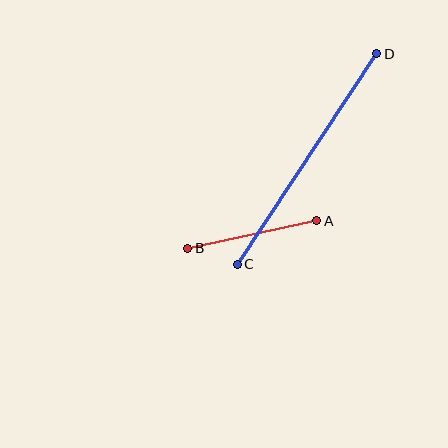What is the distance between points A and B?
The distance is approximately 132 pixels.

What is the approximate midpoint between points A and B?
The midpoint is at approximately (252, 234) pixels.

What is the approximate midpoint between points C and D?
The midpoint is at approximately (307, 159) pixels.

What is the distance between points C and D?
The distance is approximately 252 pixels.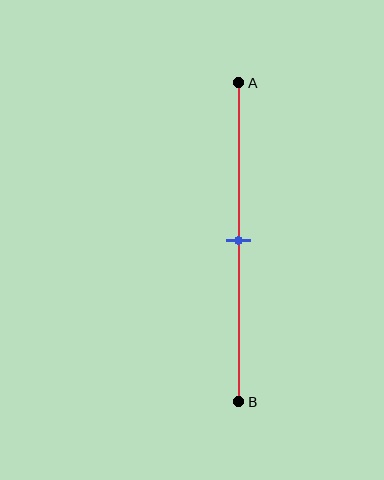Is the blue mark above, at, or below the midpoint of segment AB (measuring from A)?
The blue mark is approximately at the midpoint of segment AB.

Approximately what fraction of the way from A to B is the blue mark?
The blue mark is approximately 50% of the way from A to B.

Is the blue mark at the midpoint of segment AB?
Yes, the mark is approximately at the midpoint.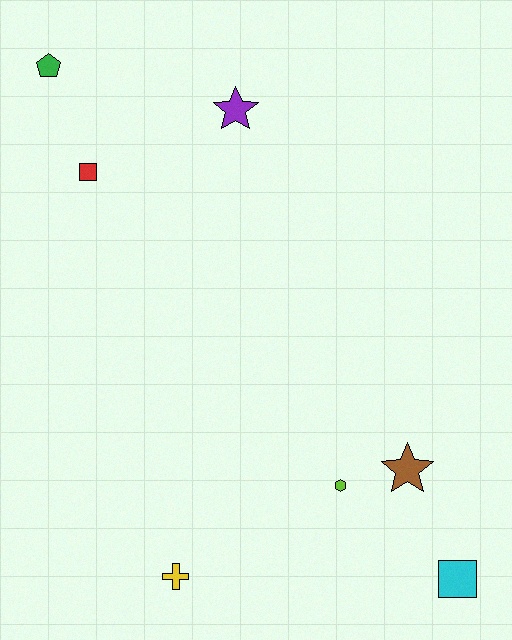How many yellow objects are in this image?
There is 1 yellow object.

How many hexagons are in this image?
There is 1 hexagon.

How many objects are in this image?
There are 7 objects.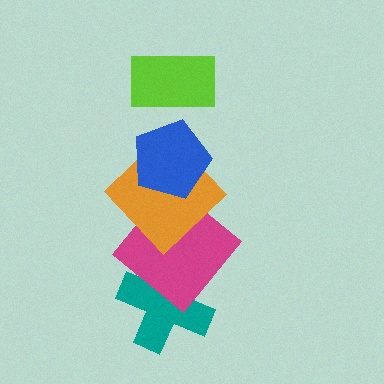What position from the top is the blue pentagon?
The blue pentagon is 2nd from the top.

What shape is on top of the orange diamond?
The blue pentagon is on top of the orange diamond.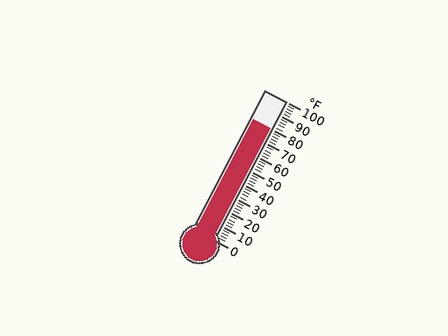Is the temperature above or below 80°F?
The temperature is at 80°F.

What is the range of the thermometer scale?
The thermometer scale ranges from 0°F to 100°F.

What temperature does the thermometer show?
The thermometer shows approximately 80°F.